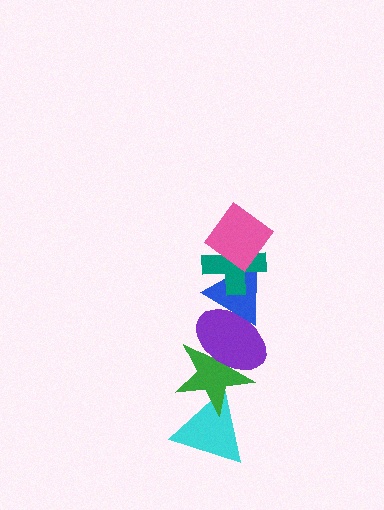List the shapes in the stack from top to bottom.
From top to bottom: the pink diamond, the teal cross, the blue triangle, the purple ellipse, the green star, the cyan triangle.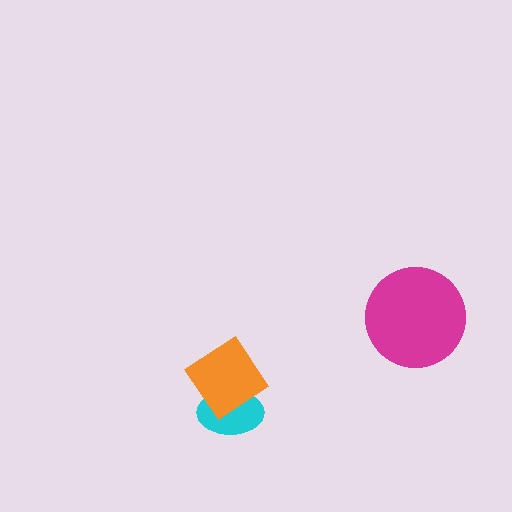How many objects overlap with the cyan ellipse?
1 object overlaps with the cyan ellipse.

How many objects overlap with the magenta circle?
0 objects overlap with the magenta circle.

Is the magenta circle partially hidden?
No, no other shape covers it.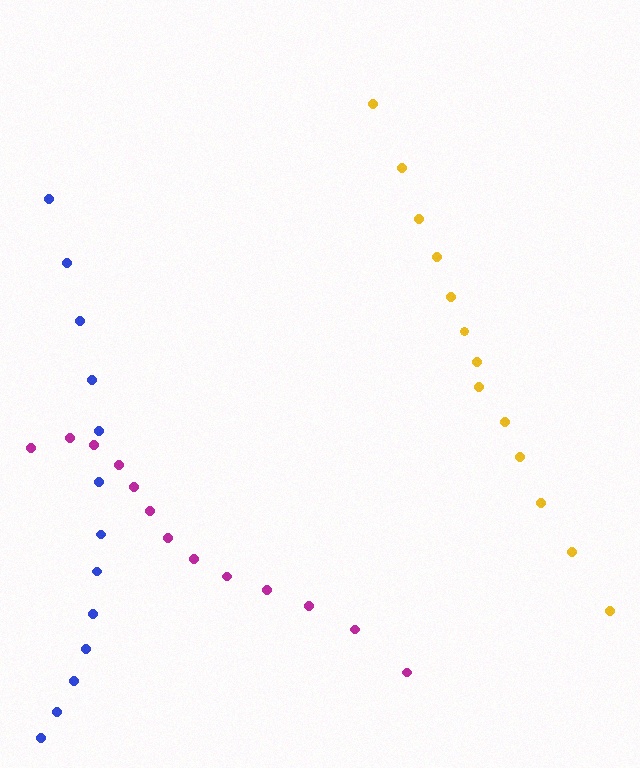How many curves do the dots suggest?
There are 3 distinct paths.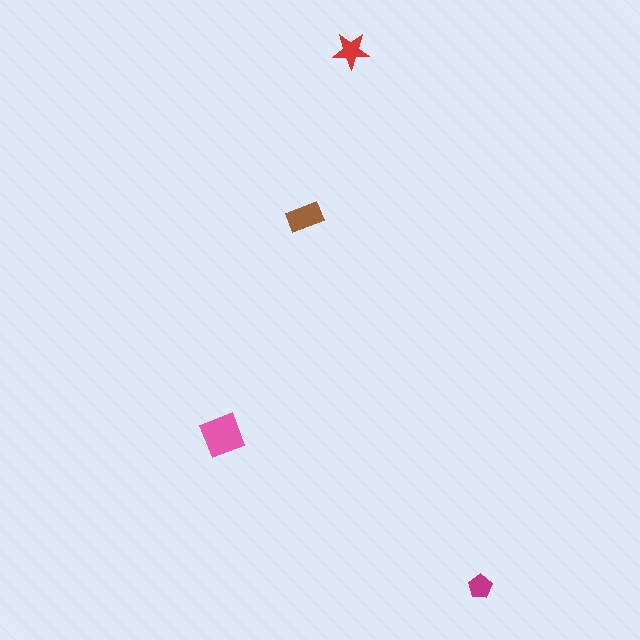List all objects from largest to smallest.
The pink square, the brown rectangle, the red star, the magenta pentagon.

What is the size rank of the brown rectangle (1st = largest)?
2nd.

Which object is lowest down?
The magenta pentagon is bottommost.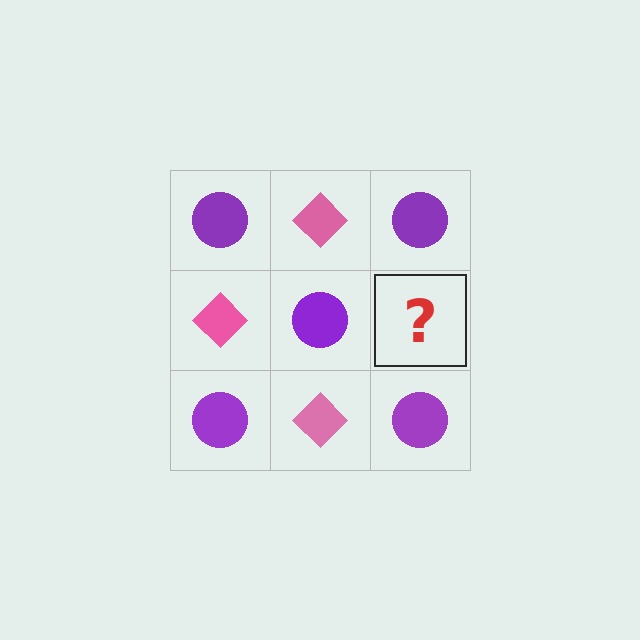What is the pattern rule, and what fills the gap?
The rule is that it alternates purple circle and pink diamond in a checkerboard pattern. The gap should be filled with a pink diamond.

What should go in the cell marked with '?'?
The missing cell should contain a pink diamond.